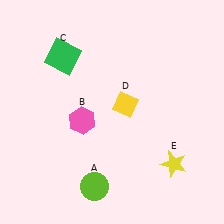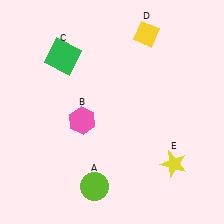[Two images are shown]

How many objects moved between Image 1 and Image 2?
1 object moved between the two images.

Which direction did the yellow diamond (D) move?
The yellow diamond (D) moved up.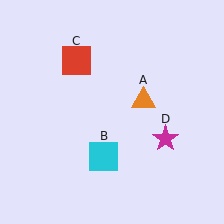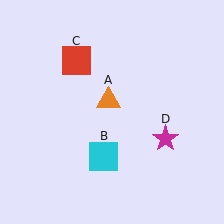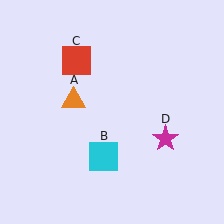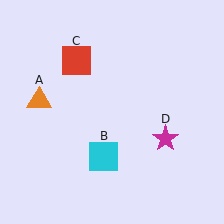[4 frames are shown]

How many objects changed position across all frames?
1 object changed position: orange triangle (object A).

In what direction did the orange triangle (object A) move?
The orange triangle (object A) moved left.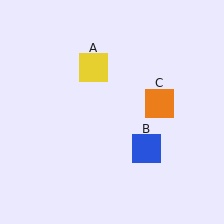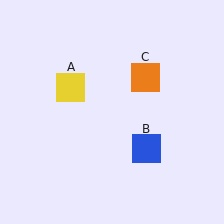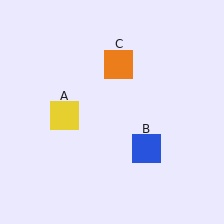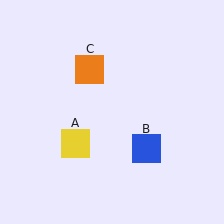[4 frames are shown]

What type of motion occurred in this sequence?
The yellow square (object A), orange square (object C) rotated counterclockwise around the center of the scene.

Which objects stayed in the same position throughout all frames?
Blue square (object B) remained stationary.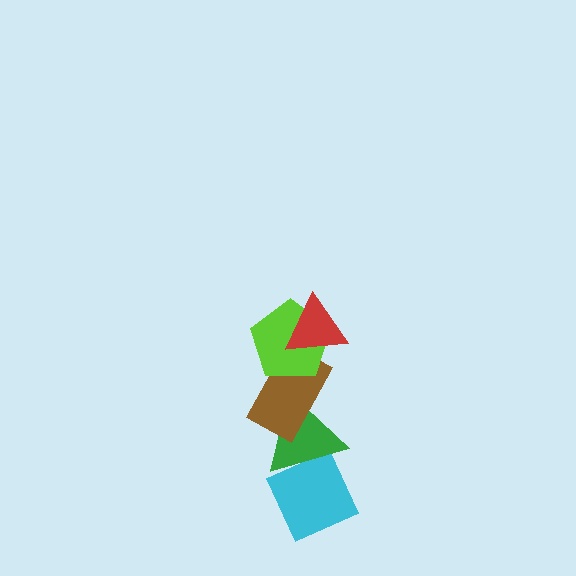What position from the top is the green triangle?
The green triangle is 4th from the top.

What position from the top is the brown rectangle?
The brown rectangle is 3rd from the top.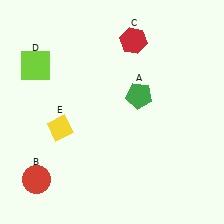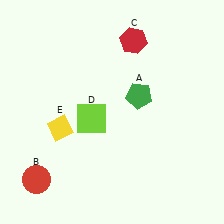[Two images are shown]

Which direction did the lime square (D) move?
The lime square (D) moved right.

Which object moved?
The lime square (D) moved right.